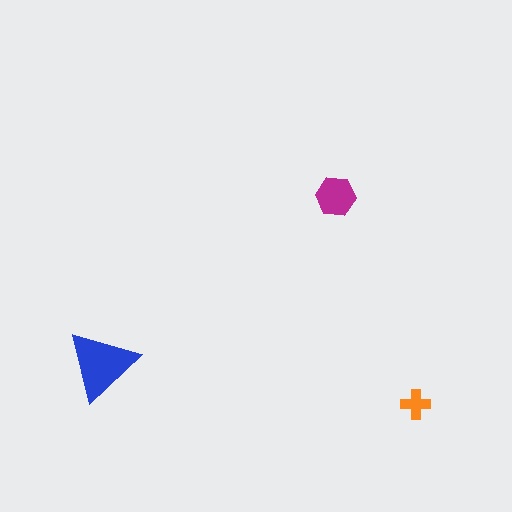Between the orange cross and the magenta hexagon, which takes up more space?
The magenta hexagon.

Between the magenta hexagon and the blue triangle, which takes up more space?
The blue triangle.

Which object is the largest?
The blue triangle.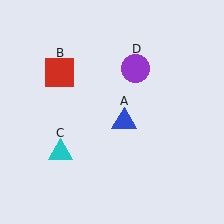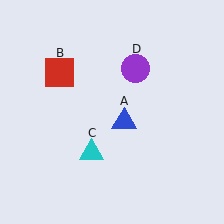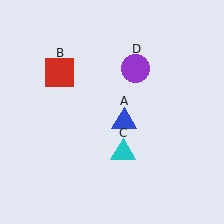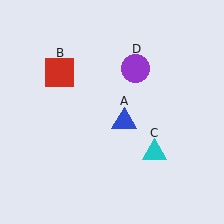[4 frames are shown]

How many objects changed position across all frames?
1 object changed position: cyan triangle (object C).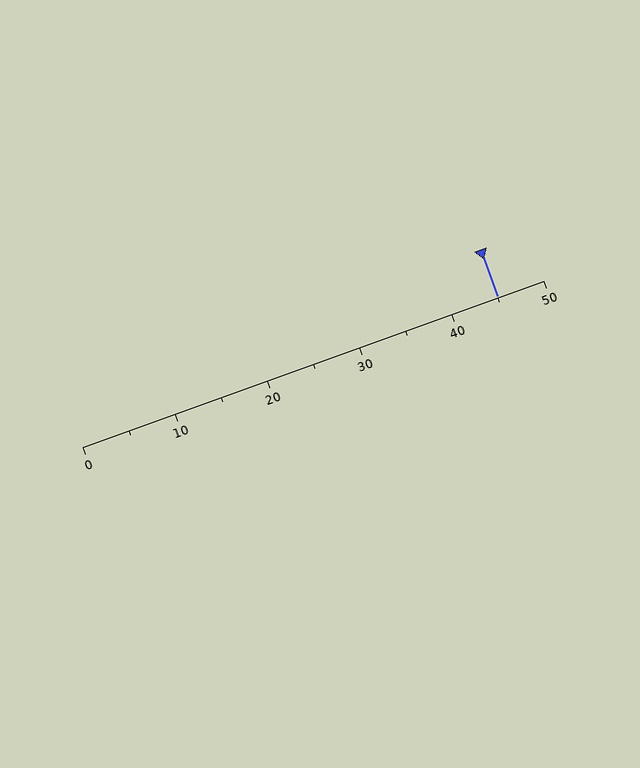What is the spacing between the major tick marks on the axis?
The major ticks are spaced 10 apart.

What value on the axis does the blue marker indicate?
The marker indicates approximately 45.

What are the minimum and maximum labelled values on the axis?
The axis runs from 0 to 50.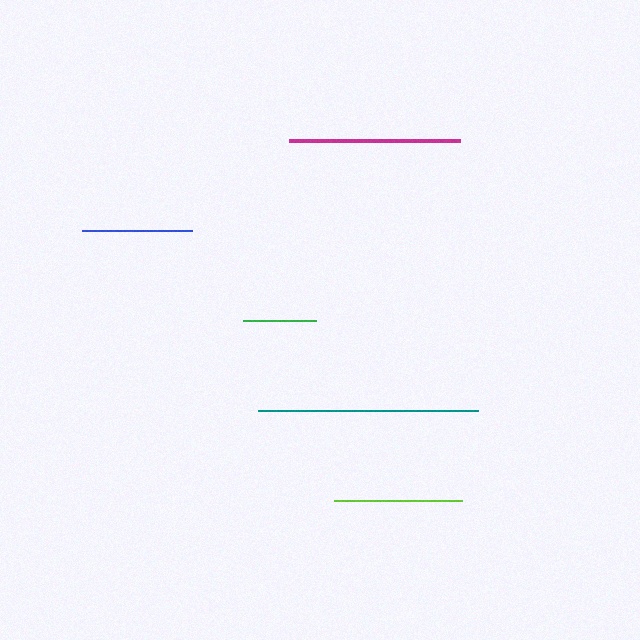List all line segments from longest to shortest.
From longest to shortest: teal, magenta, lime, blue, green.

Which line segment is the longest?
The teal line is the longest at approximately 220 pixels.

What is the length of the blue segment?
The blue segment is approximately 110 pixels long.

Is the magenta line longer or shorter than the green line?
The magenta line is longer than the green line.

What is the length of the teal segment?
The teal segment is approximately 220 pixels long.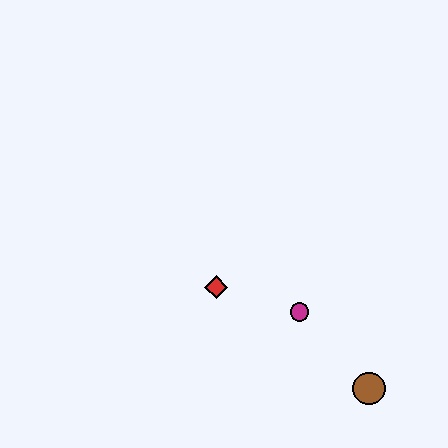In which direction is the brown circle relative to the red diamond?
The brown circle is to the right of the red diamond.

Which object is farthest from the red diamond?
The brown circle is farthest from the red diamond.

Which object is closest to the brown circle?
The magenta circle is closest to the brown circle.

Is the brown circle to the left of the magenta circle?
No